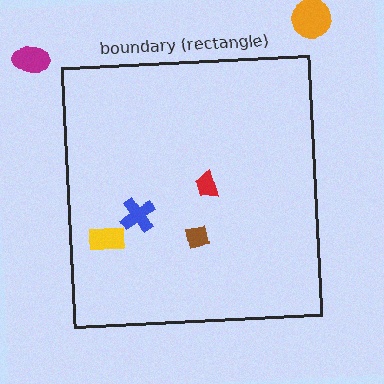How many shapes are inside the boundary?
4 inside, 2 outside.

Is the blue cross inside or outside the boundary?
Inside.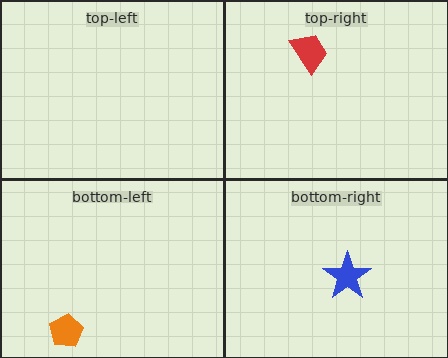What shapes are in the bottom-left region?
The orange pentagon.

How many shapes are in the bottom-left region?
1.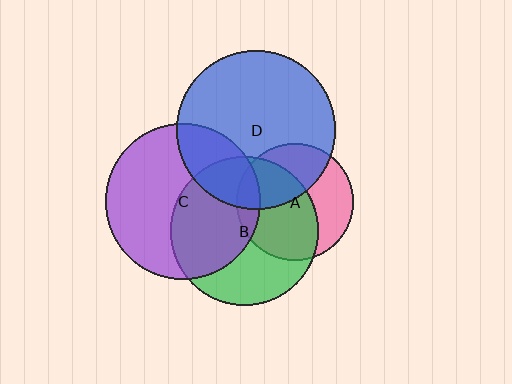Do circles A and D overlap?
Yes.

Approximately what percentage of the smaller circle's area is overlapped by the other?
Approximately 40%.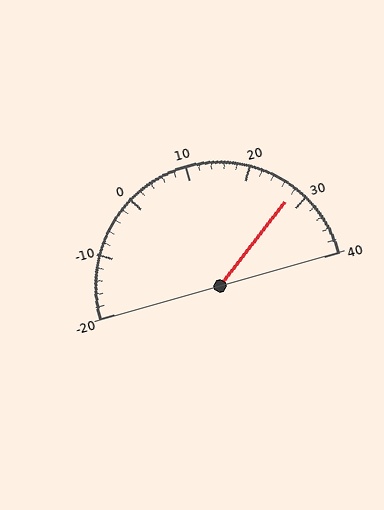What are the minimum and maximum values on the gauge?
The gauge ranges from -20 to 40.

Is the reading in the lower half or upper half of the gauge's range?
The reading is in the upper half of the range (-20 to 40).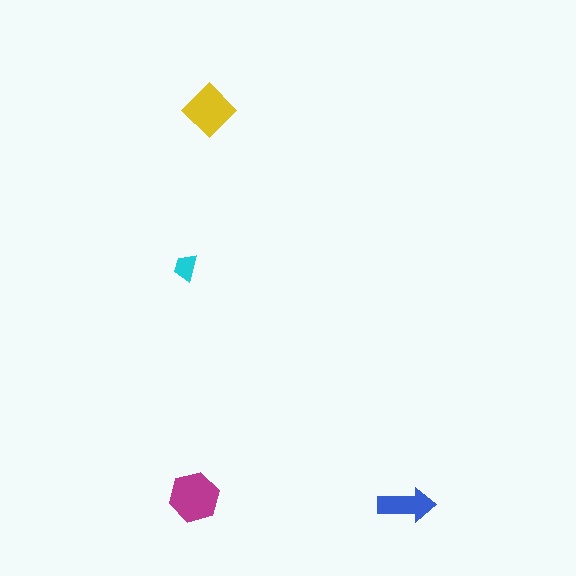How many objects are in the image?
There are 4 objects in the image.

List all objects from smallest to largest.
The cyan trapezoid, the blue arrow, the yellow diamond, the magenta hexagon.